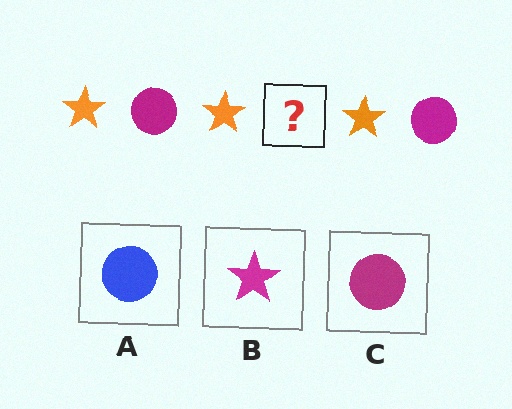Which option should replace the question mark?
Option C.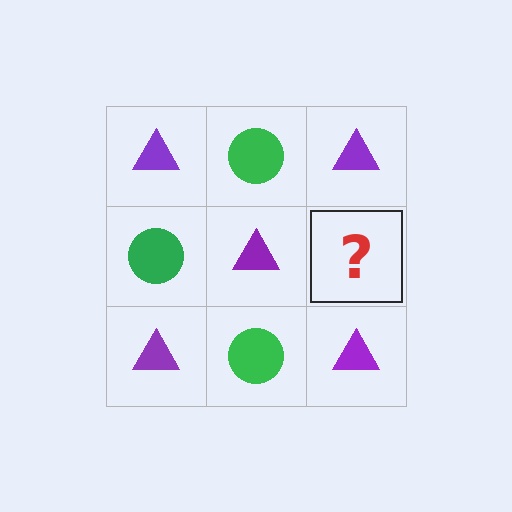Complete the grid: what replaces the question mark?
The question mark should be replaced with a green circle.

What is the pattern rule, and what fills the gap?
The rule is that it alternates purple triangle and green circle in a checkerboard pattern. The gap should be filled with a green circle.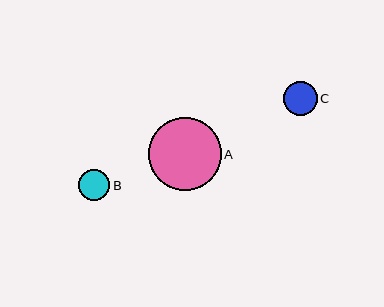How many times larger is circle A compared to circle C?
Circle A is approximately 2.2 times the size of circle C.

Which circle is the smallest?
Circle B is the smallest with a size of approximately 31 pixels.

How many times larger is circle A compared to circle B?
Circle A is approximately 2.3 times the size of circle B.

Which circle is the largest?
Circle A is the largest with a size of approximately 73 pixels.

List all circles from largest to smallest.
From largest to smallest: A, C, B.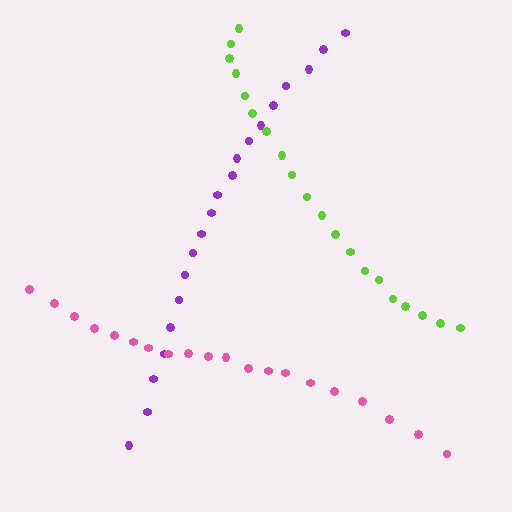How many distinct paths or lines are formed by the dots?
There are 3 distinct paths.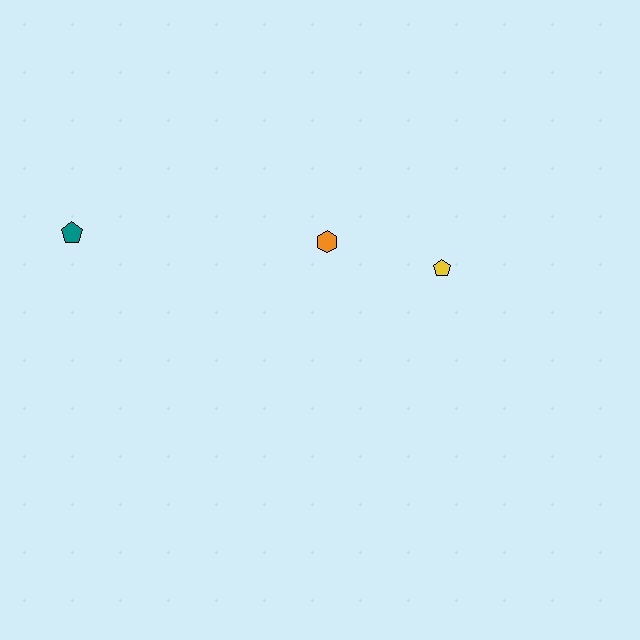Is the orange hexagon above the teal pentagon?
No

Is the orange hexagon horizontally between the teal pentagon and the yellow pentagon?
Yes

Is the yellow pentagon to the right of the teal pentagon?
Yes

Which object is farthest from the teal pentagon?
The yellow pentagon is farthest from the teal pentagon.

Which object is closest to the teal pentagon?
The orange hexagon is closest to the teal pentagon.